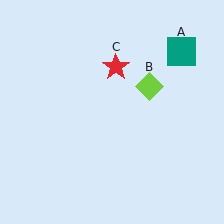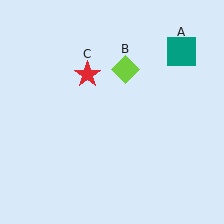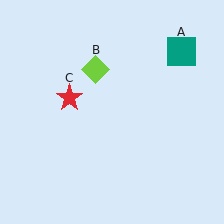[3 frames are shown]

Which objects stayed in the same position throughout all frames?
Teal square (object A) remained stationary.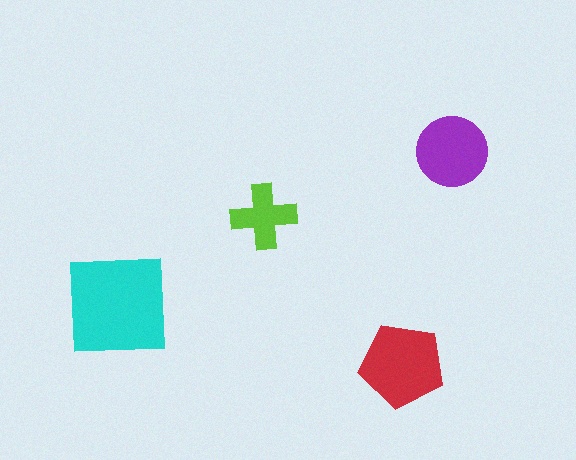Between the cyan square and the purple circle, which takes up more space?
The cyan square.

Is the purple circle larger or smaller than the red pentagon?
Smaller.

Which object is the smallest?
The lime cross.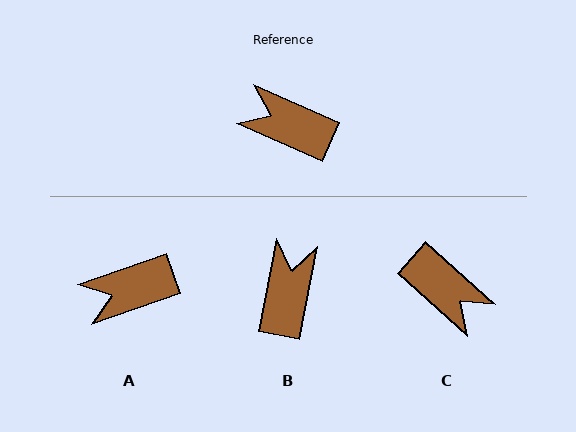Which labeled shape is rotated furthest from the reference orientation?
C, about 162 degrees away.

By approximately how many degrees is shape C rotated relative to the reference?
Approximately 162 degrees counter-clockwise.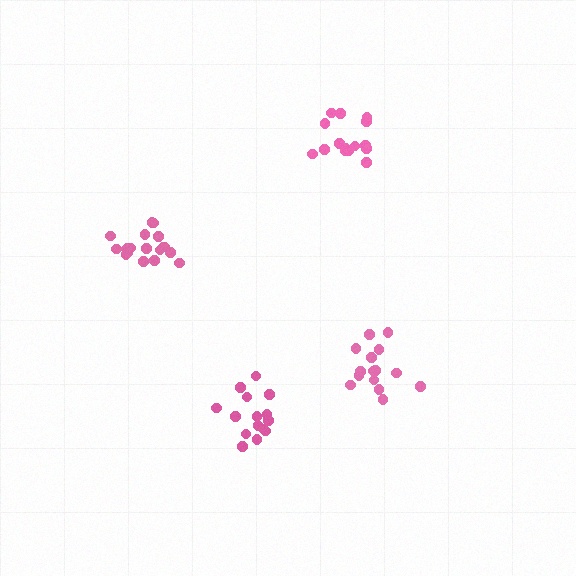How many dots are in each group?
Group 1: 15 dots, Group 2: 15 dots, Group 3: 18 dots, Group 4: 15 dots (63 total).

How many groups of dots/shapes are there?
There are 4 groups.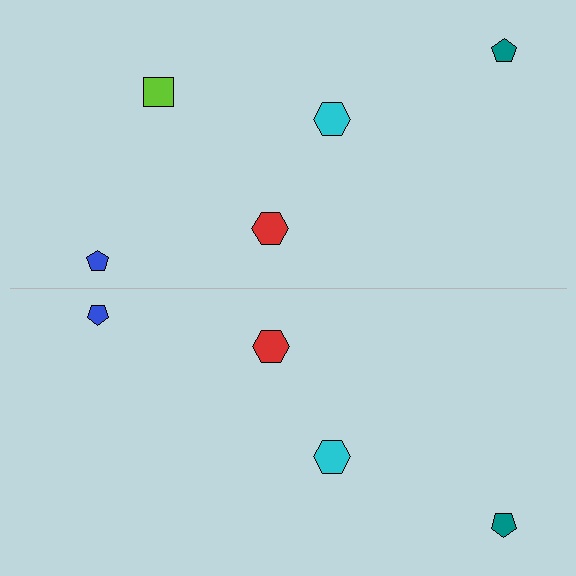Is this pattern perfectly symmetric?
No, the pattern is not perfectly symmetric. A lime square is missing from the bottom side.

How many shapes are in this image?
There are 9 shapes in this image.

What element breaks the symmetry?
A lime square is missing from the bottom side.